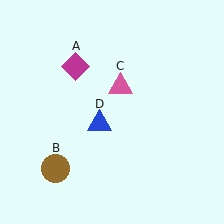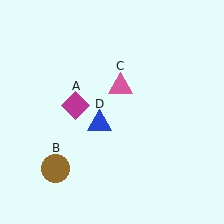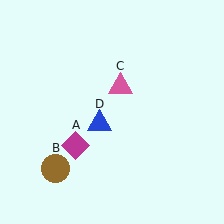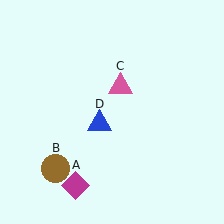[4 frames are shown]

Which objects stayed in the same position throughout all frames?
Brown circle (object B) and pink triangle (object C) and blue triangle (object D) remained stationary.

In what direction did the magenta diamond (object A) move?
The magenta diamond (object A) moved down.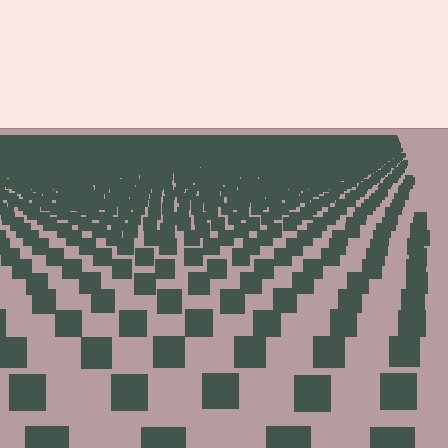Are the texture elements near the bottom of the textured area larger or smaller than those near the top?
Larger. Near the bottom, elements are closer to the viewer and appear at a bigger on-screen size.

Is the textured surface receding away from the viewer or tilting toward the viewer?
The surface is receding away from the viewer. Texture elements get smaller and denser toward the top.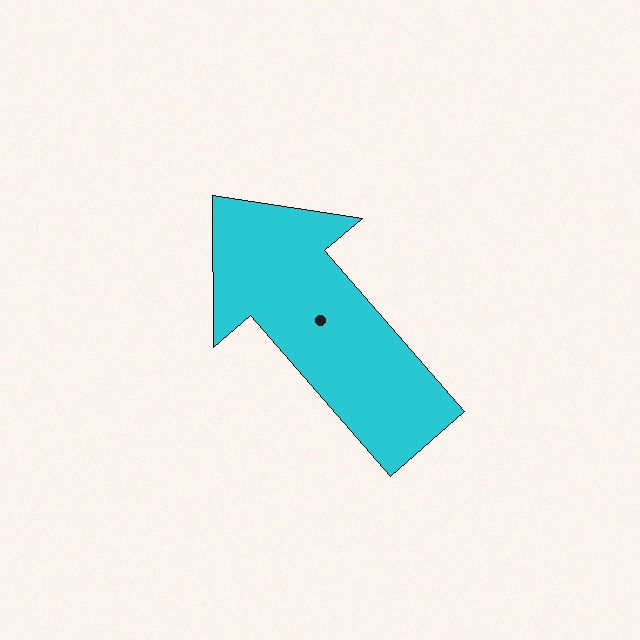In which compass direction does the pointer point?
Northwest.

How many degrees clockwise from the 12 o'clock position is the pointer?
Approximately 319 degrees.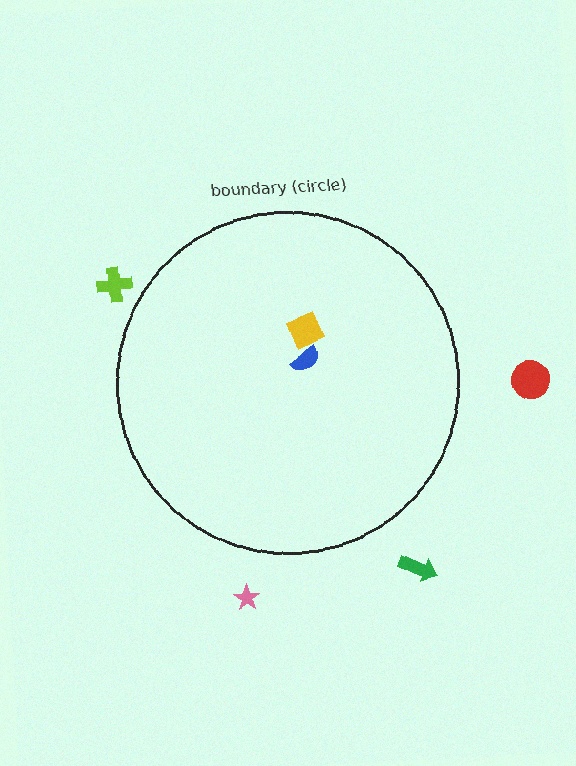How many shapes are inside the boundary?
2 inside, 4 outside.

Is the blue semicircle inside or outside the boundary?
Inside.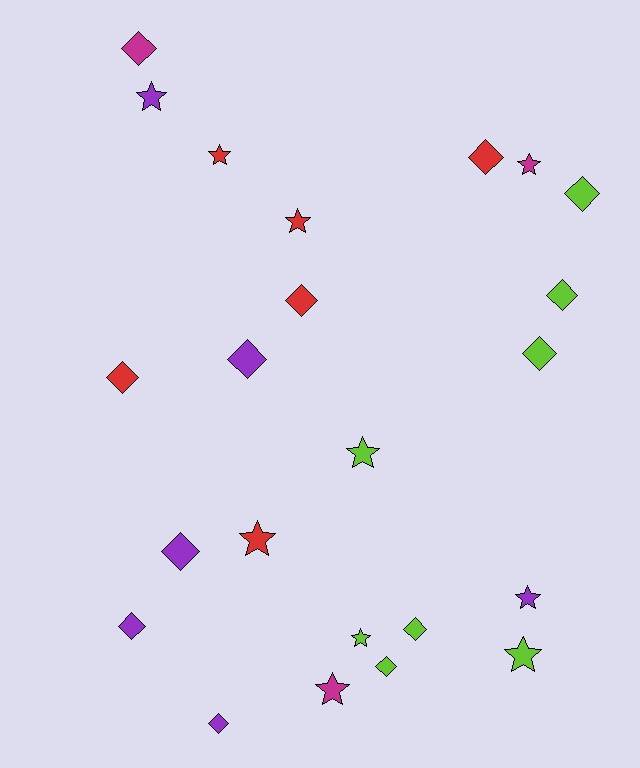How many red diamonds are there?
There are 3 red diamonds.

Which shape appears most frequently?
Diamond, with 13 objects.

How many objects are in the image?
There are 23 objects.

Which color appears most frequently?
Lime, with 8 objects.